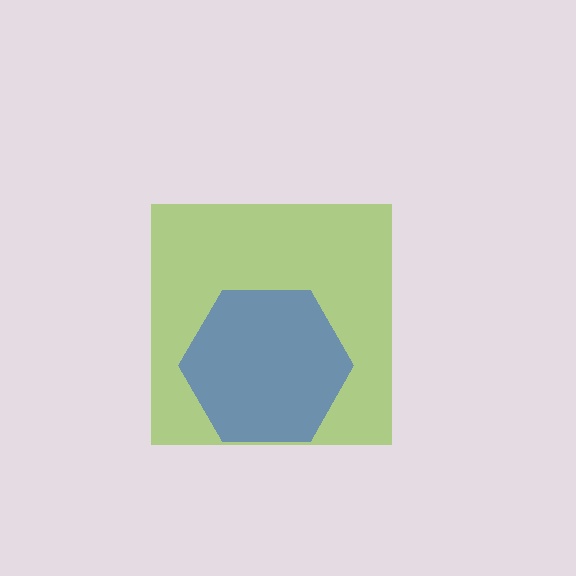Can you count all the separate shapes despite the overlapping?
Yes, there are 2 separate shapes.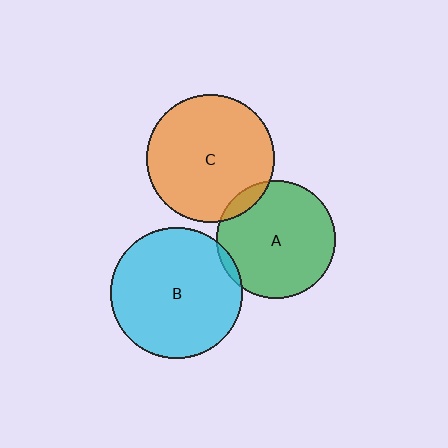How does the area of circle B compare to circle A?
Approximately 1.2 times.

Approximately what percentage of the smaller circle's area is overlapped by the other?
Approximately 5%.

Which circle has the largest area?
Circle B (cyan).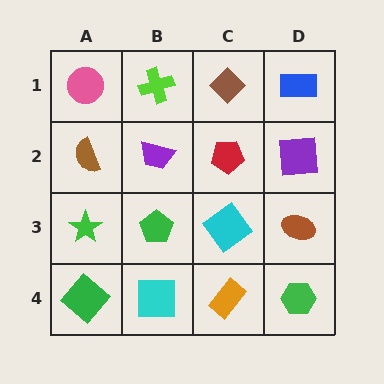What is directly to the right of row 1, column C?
A blue rectangle.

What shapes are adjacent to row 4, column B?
A green pentagon (row 3, column B), a green diamond (row 4, column A), an orange rectangle (row 4, column C).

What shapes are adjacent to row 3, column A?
A brown semicircle (row 2, column A), a green diamond (row 4, column A), a green pentagon (row 3, column B).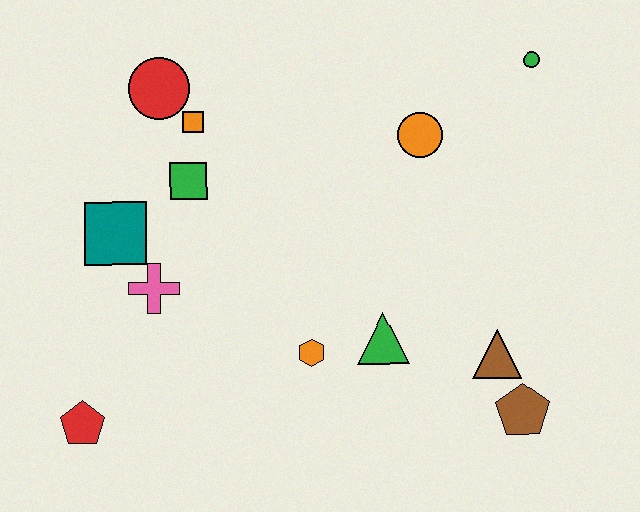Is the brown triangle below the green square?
Yes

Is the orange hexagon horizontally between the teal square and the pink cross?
No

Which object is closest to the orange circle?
The green circle is closest to the orange circle.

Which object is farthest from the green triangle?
The red circle is farthest from the green triangle.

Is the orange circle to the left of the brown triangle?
Yes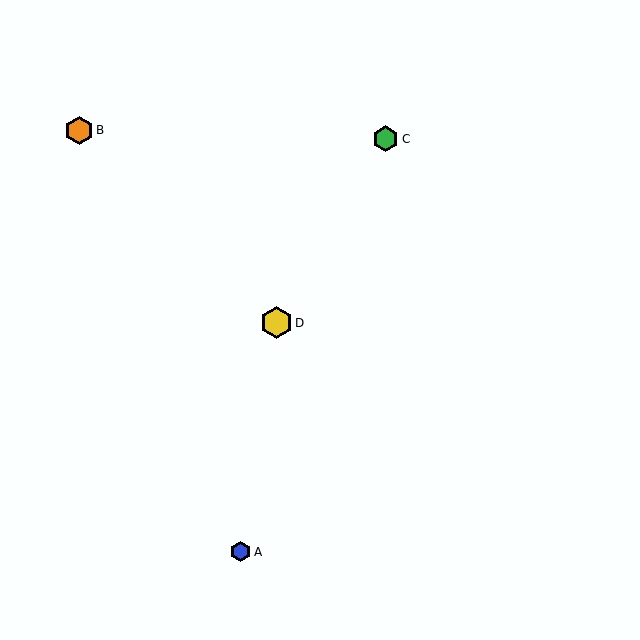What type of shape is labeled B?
Shape B is an orange hexagon.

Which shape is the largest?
The yellow hexagon (labeled D) is the largest.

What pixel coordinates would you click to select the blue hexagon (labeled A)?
Click at (241, 552) to select the blue hexagon A.